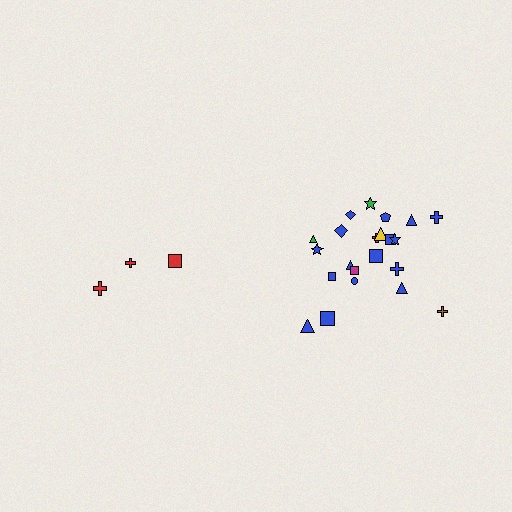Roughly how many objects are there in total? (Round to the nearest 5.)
Roughly 25 objects in total.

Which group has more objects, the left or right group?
The right group.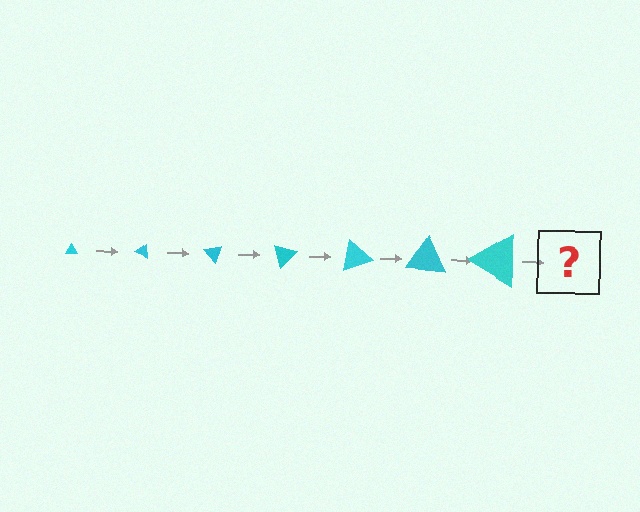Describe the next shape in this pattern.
It should be a triangle, larger than the previous one and rotated 175 degrees from the start.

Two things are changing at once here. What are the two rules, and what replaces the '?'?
The two rules are that the triangle grows larger each step and it rotates 25 degrees each step. The '?' should be a triangle, larger than the previous one and rotated 175 degrees from the start.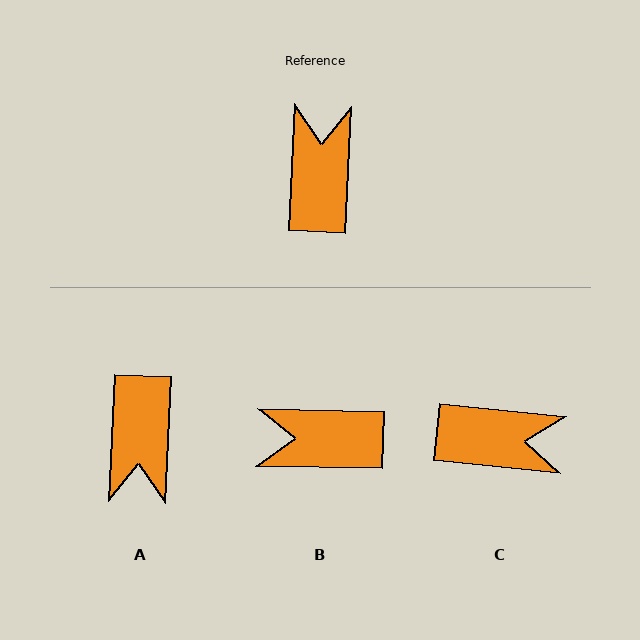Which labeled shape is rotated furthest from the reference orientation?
A, about 179 degrees away.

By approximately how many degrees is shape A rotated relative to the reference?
Approximately 179 degrees clockwise.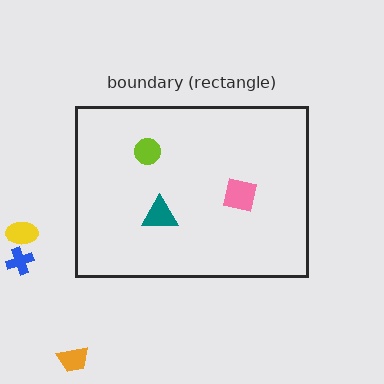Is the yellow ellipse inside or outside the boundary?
Outside.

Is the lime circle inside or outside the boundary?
Inside.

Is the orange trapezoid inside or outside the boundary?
Outside.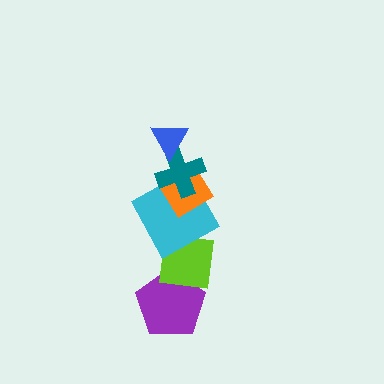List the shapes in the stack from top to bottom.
From top to bottom: the blue triangle, the teal cross, the orange diamond, the cyan square, the lime square, the purple pentagon.